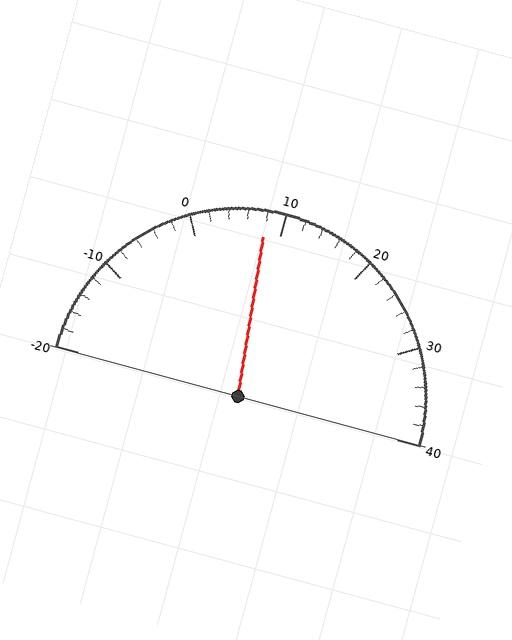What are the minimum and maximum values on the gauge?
The gauge ranges from -20 to 40.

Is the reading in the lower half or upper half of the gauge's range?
The reading is in the lower half of the range (-20 to 40).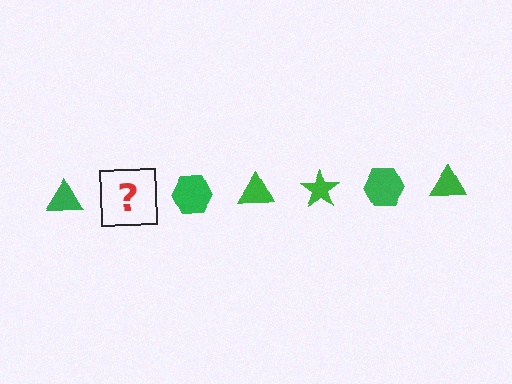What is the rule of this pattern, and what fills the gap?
The rule is that the pattern cycles through triangle, star, hexagon shapes in green. The gap should be filled with a green star.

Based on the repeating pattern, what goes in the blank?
The blank should be a green star.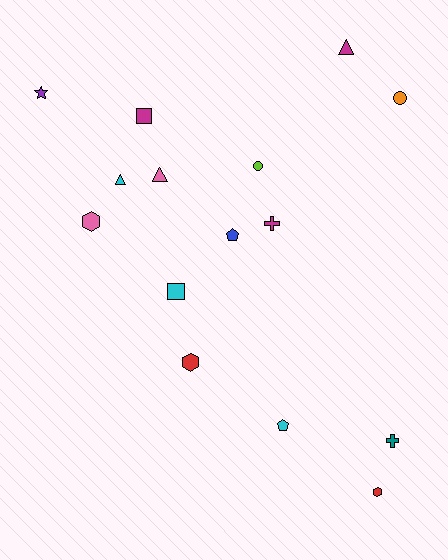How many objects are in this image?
There are 15 objects.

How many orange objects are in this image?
There is 1 orange object.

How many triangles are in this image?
There are 3 triangles.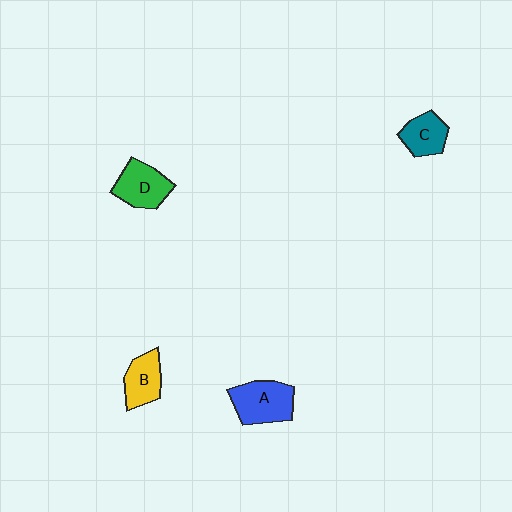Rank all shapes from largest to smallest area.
From largest to smallest: A (blue), D (green), B (yellow), C (teal).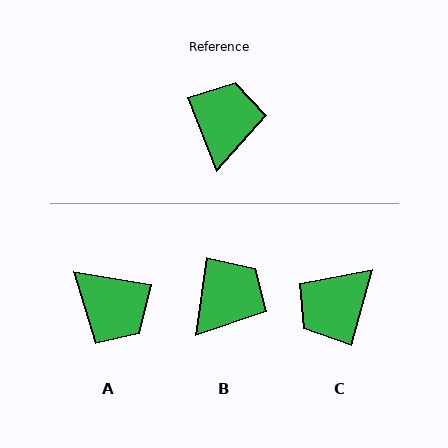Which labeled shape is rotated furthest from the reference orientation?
C, about 142 degrees away.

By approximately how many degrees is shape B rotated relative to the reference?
Approximately 29 degrees clockwise.